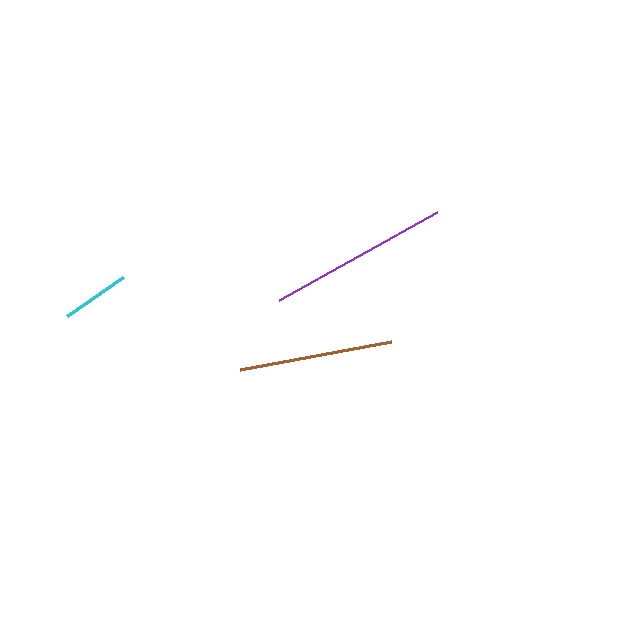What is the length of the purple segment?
The purple segment is approximately 181 pixels long.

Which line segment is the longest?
The purple line is the longest at approximately 181 pixels.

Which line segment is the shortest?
The cyan line is the shortest at approximately 68 pixels.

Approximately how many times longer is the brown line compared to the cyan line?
The brown line is approximately 2.3 times the length of the cyan line.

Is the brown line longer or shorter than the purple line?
The purple line is longer than the brown line.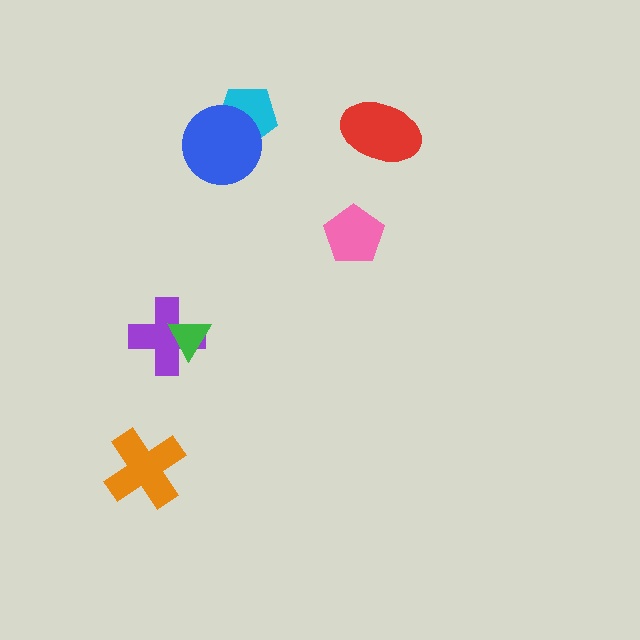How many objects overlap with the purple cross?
1 object overlaps with the purple cross.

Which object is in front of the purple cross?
The green triangle is in front of the purple cross.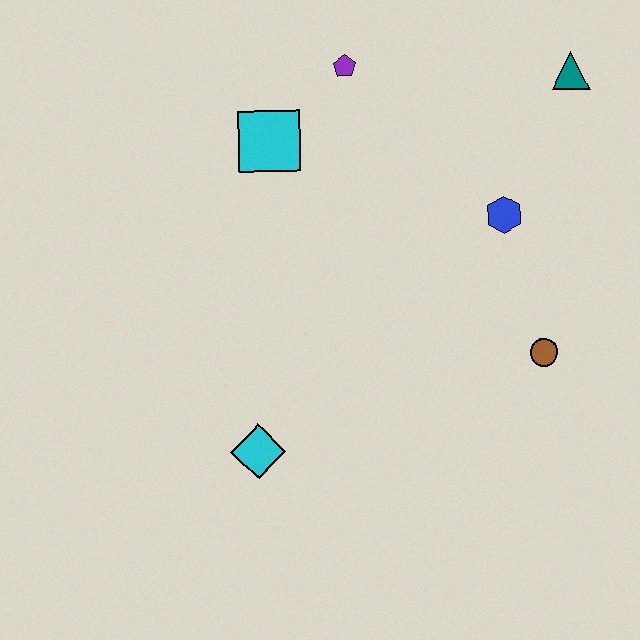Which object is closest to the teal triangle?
The blue hexagon is closest to the teal triangle.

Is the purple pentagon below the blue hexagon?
No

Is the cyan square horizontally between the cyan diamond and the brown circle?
Yes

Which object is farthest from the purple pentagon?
The cyan diamond is farthest from the purple pentagon.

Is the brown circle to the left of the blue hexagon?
No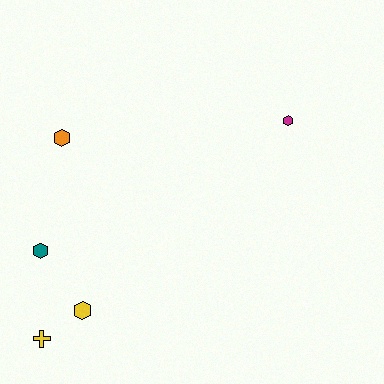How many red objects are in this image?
There are no red objects.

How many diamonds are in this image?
There are no diamonds.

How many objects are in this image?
There are 5 objects.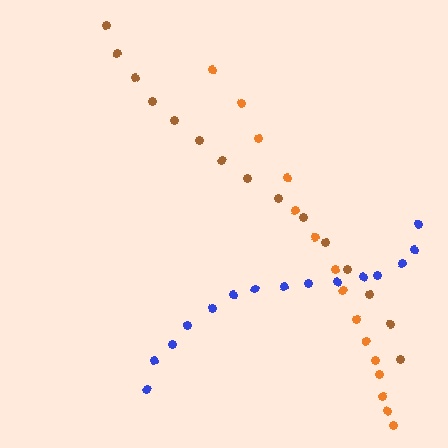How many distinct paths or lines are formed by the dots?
There are 3 distinct paths.